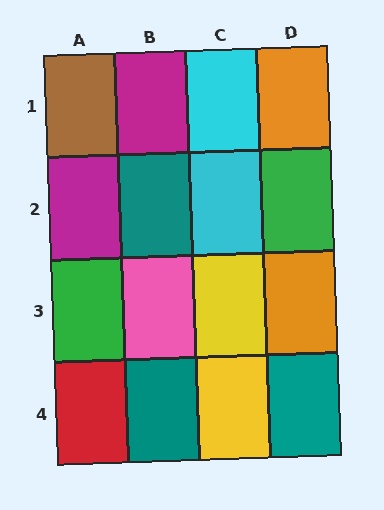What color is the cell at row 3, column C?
Yellow.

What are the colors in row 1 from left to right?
Brown, magenta, cyan, orange.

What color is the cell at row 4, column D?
Teal.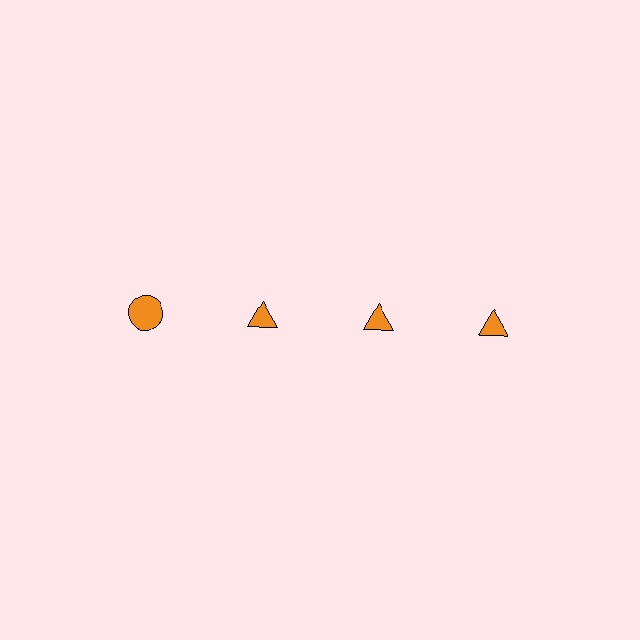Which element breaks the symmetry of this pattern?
The orange circle in the top row, leftmost column breaks the symmetry. All other shapes are orange triangles.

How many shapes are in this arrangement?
There are 4 shapes arranged in a grid pattern.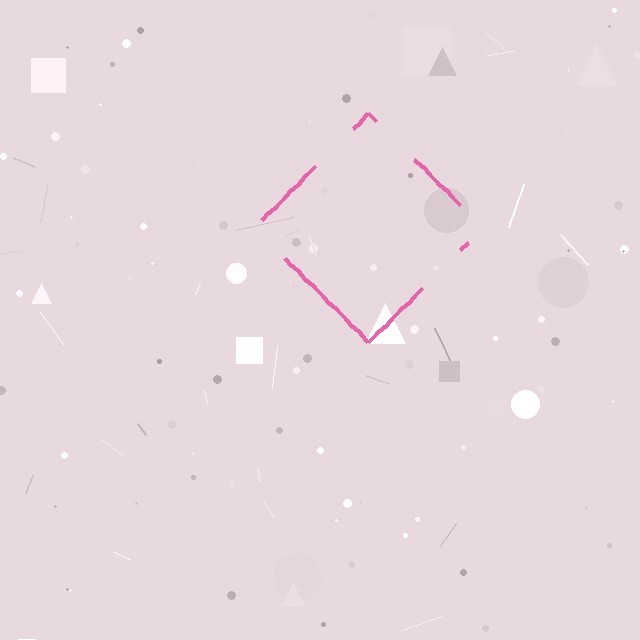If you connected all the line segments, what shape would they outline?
They would outline a diamond.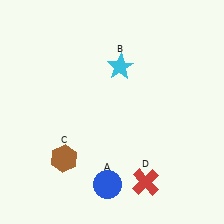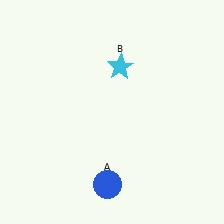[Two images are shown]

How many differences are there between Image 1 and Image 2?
There are 2 differences between the two images.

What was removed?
The red cross (D), the brown hexagon (C) were removed in Image 2.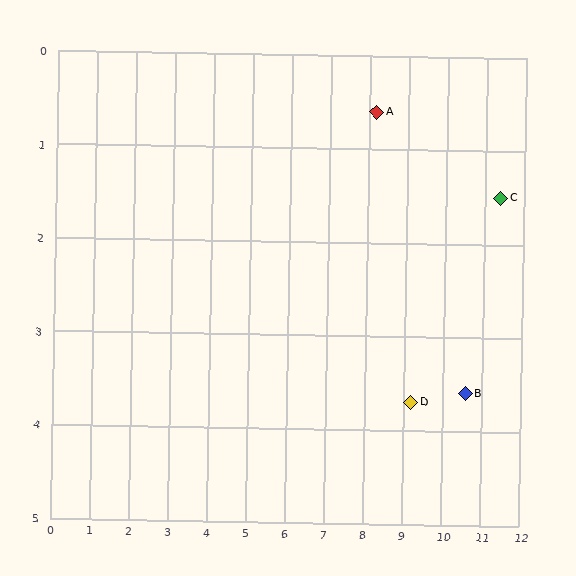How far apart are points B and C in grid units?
Points B and C are about 2.2 grid units apart.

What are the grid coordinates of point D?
Point D is at approximately (9.2, 3.7).